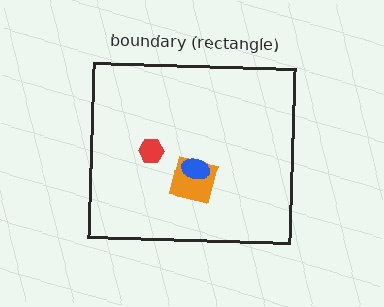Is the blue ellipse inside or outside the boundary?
Inside.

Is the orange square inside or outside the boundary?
Inside.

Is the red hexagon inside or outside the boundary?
Inside.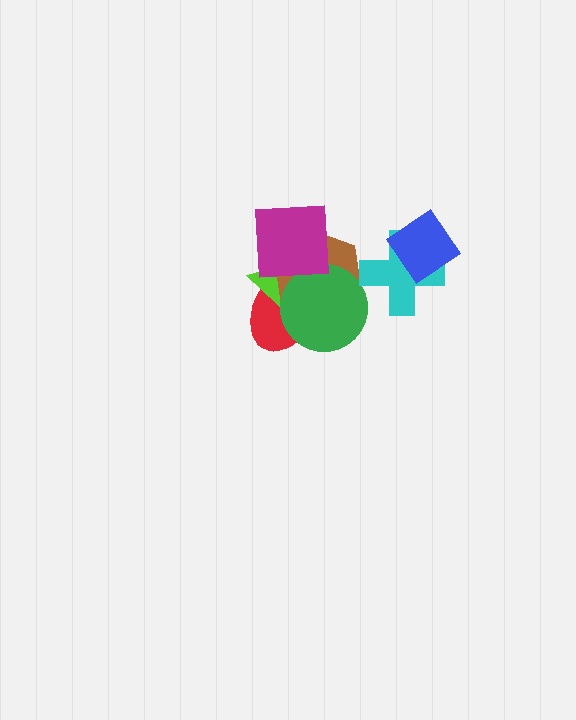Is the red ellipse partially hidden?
Yes, it is partially covered by another shape.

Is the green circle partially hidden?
Yes, it is partially covered by another shape.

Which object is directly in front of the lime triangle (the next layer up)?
The brown hexagon is directly in front of the lime triangle.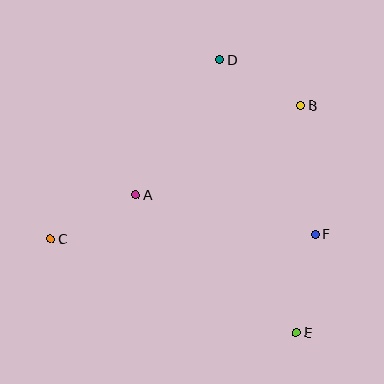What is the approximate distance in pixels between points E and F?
The distance between E and F is approximately 100 pixels.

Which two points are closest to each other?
Points B and D are closest to each other.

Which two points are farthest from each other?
Points B and C are farthest from each other.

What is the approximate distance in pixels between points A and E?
The distance between A and E is approximately 212 pixels.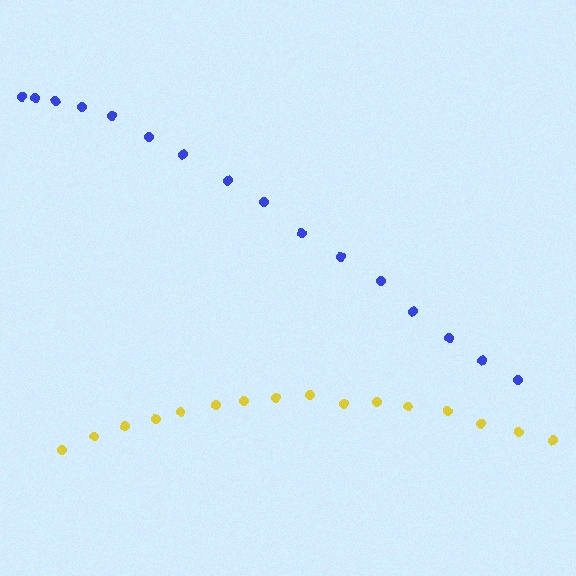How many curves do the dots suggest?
There are 2 distinct paths.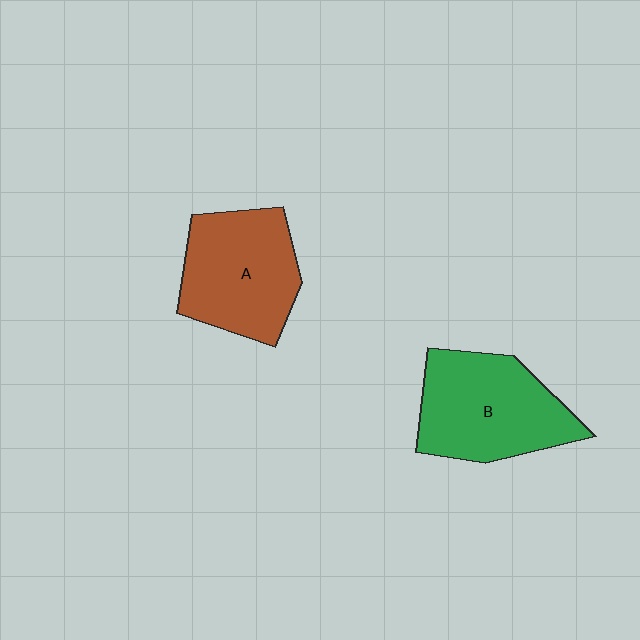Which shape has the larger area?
Shape B (green).